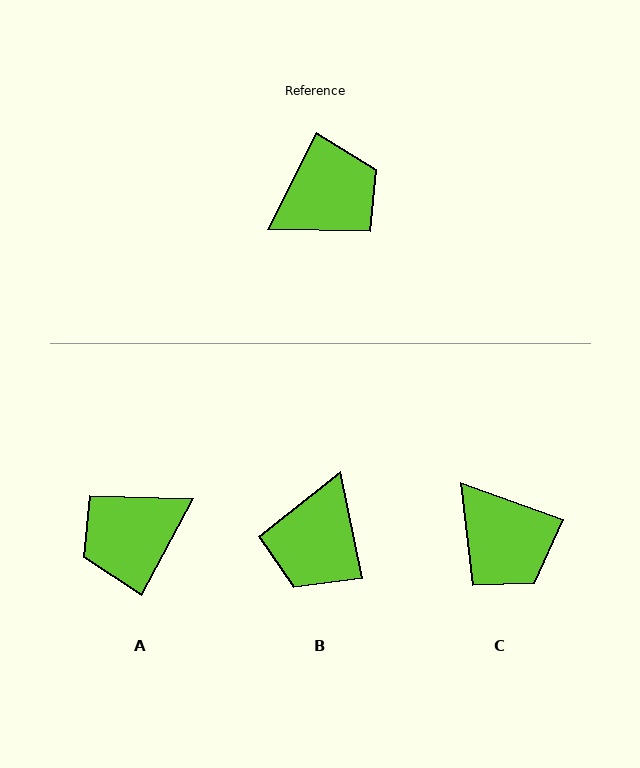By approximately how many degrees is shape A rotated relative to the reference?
Approximately 179 degrees counter-clockwise.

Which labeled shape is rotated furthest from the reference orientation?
A, about 179 degrees away.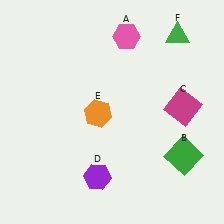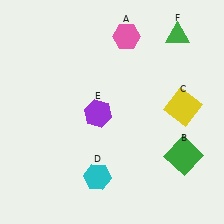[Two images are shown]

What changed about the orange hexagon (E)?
In Image 1, E is orange. In Image 2, it changed to purple.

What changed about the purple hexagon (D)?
In Image 1, D is purple. In Image 2, it changed to cyan.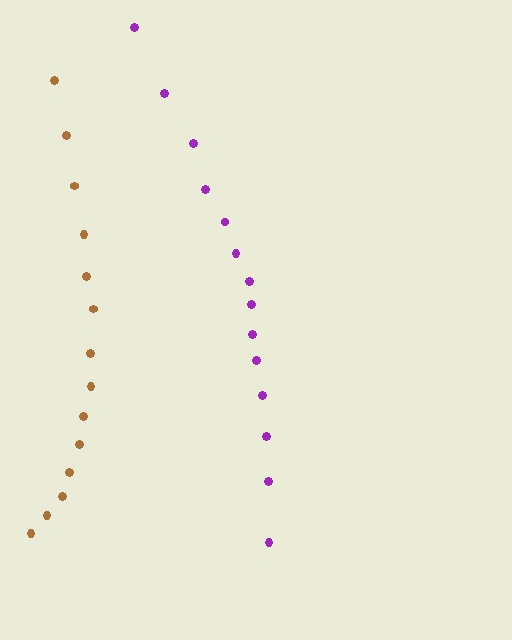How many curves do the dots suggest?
There are 2 distinct paths.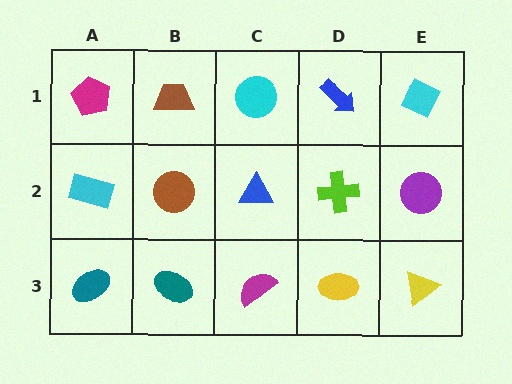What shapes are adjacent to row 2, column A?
A magenta pentagon (row 1, column A), a teal ellipse (row 3, column A), a brown circle (row 2, column B).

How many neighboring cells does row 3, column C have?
3.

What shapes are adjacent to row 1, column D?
A lime cross (row 2, column D), a cyan circle (row 1, column C), a cyan diamond (row 1, column E).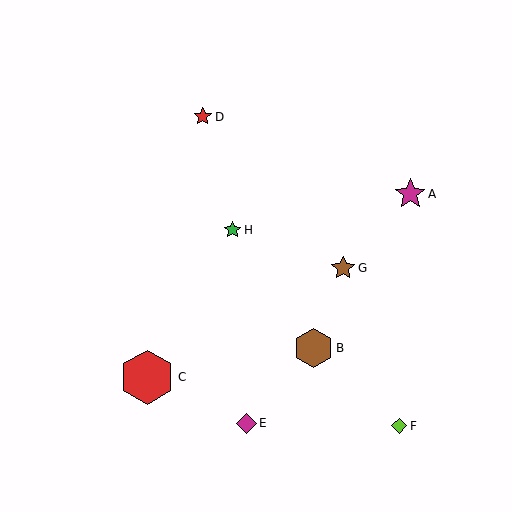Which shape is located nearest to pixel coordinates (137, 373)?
The red hexagon (labeled C) at (147, 377) is nearest to that location.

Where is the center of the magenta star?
The center of the magenta star is at (410, 194).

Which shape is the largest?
The red hexagon (labeled C) is the largest.